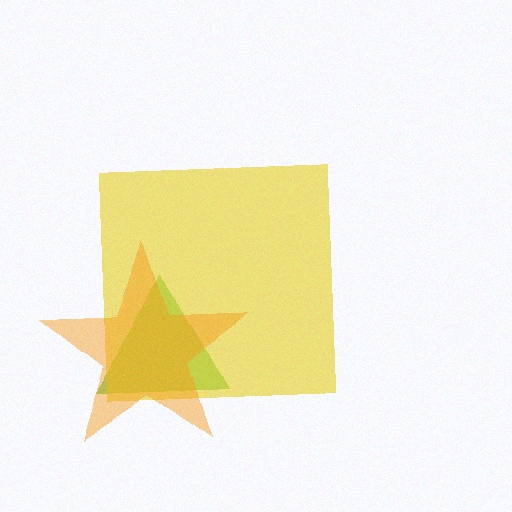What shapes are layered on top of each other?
The layered shapes are: a lime triangle, a yellow square, an orange star.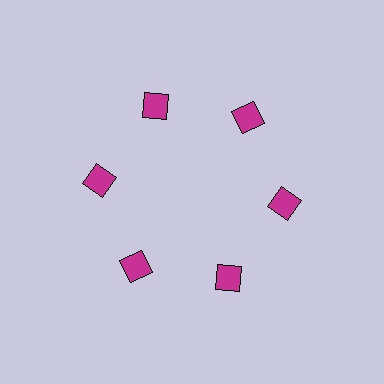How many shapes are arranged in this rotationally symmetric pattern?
There are 6 shapes, arranged in 6 groups of 1.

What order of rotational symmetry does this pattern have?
This pattern has 6-fold rotational symmetry.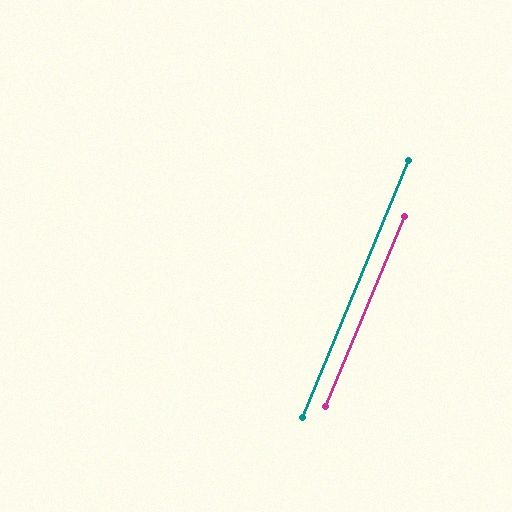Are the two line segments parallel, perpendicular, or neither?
Parallel — their directions differ by only 0.2°.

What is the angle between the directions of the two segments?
Approximately 0 degrees.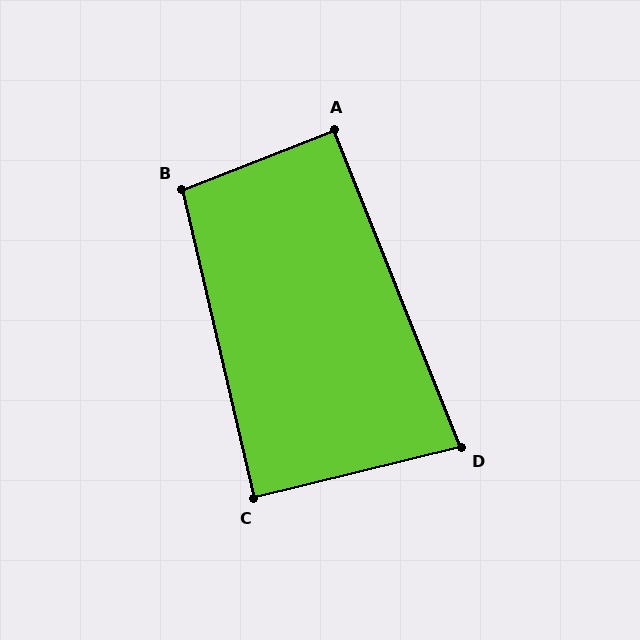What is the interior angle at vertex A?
Approximately 91 degrees (approximately right).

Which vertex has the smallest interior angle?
D, at approximately 82 degrees.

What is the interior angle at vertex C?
Approximately 89 degrees (approximately right).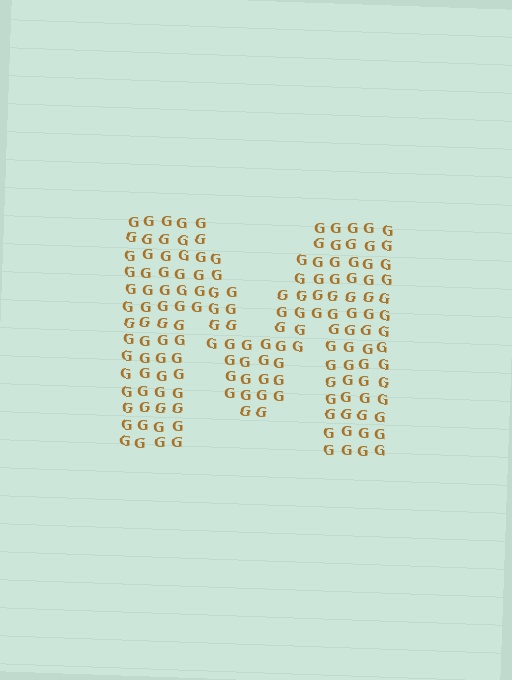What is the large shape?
The large shape is the letter M.